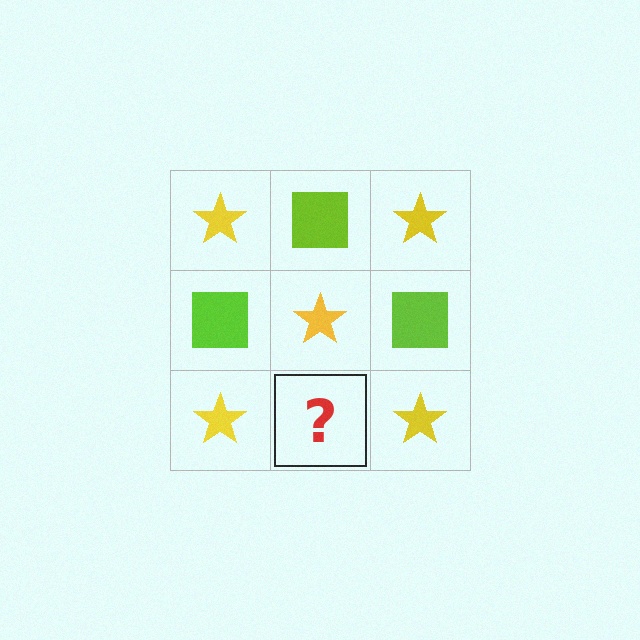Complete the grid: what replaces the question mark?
The question mark should be replaced with a lime square.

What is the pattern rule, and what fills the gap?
The rule is that it alternates yellow star and lime square in a checkerboard pattern. The gap should be filled with a lime square.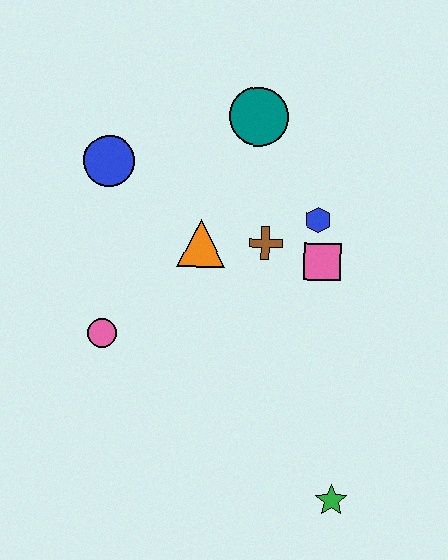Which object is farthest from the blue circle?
The green star is farthest from the blue circle.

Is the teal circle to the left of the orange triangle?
No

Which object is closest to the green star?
The pink square is closest to the green star.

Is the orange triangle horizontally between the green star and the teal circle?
No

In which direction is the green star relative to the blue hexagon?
The green star is below the blue hexagon.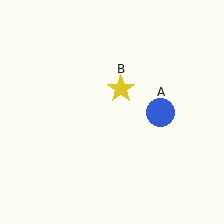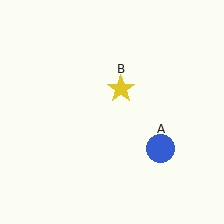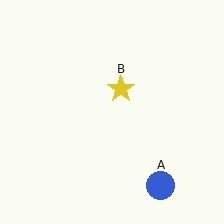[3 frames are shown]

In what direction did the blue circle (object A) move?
The blue circle (object A) moved down.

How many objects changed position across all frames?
1 object changed position: blue circle (object A).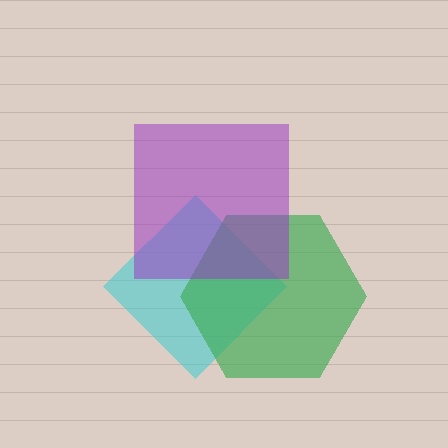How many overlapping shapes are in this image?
There are 3 overlapping shapes in the image.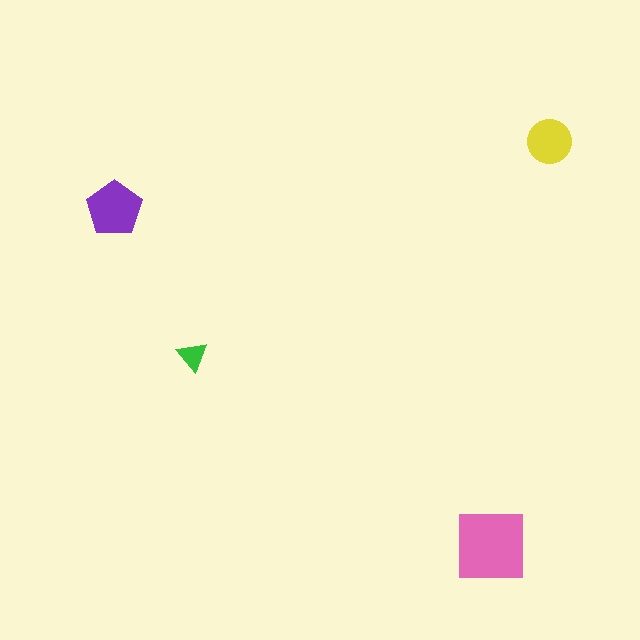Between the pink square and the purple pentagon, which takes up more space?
The pink square.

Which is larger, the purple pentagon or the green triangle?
The purple pentagon.